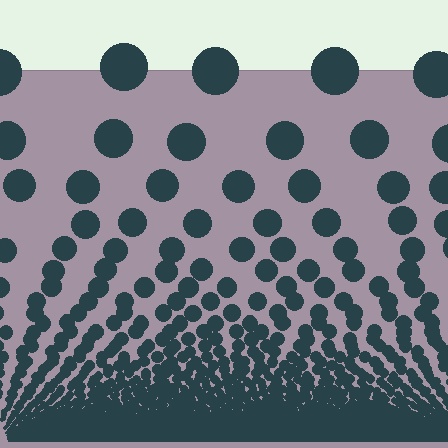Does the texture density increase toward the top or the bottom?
Density increases toward the bottom.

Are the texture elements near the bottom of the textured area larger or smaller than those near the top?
Smaller. The gradient is inverted — elements near the bottom are smaller and denser.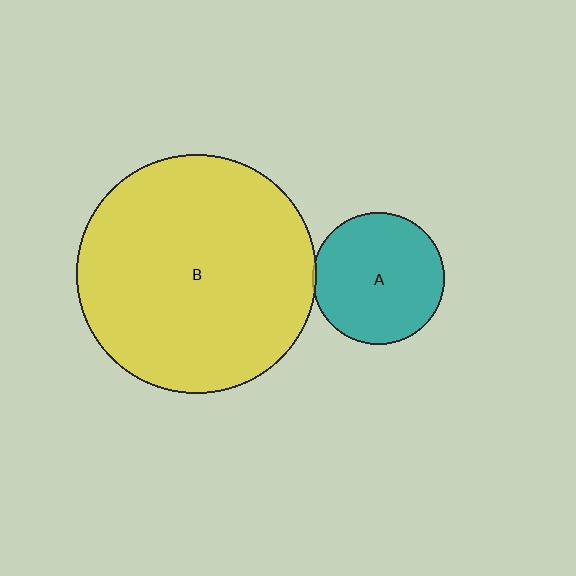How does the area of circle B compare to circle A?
Approximately 3.3 times.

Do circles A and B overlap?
Yes.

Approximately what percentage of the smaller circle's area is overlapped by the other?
Approximately 5%.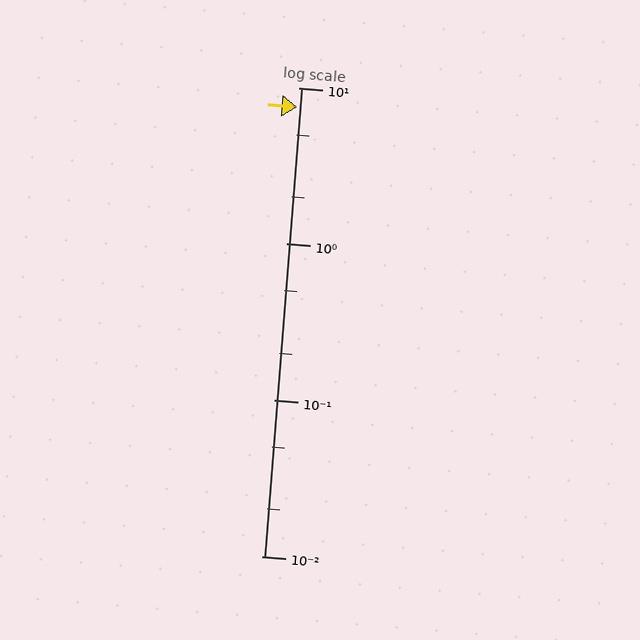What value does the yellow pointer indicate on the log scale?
The pointer indicates approximately 7.5.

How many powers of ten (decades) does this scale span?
The scale spans 3 decades, from 0.01 to 10.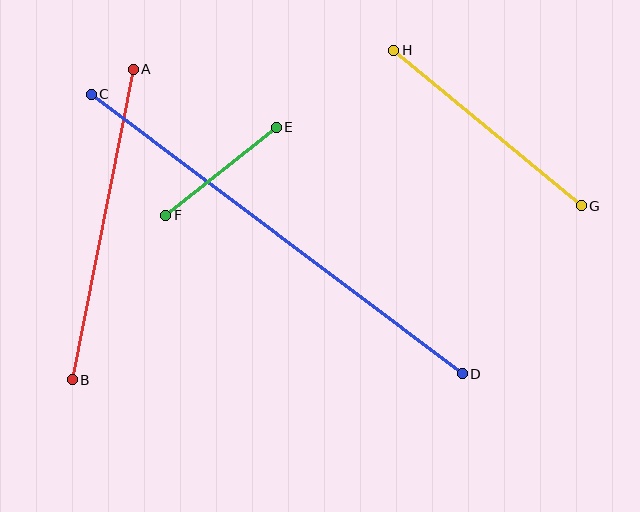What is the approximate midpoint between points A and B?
The midpoint is at approximately (103, 224) pixels.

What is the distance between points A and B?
The distance is approximately 316 pixels.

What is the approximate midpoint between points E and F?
The midpoint is at approximately (221, 171) pixels.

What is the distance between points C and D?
The distance is approximately 464 pixels.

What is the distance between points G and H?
The distance is approximately 244 pixels.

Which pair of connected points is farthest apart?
Points C and D are farthest apart.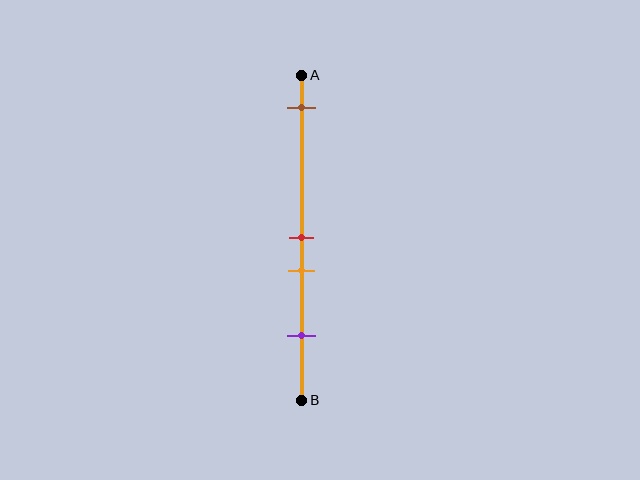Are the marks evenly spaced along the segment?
No, the marks are not evenly spaced.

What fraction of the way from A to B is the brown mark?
The brown mark is approximately 10% (0.1) of the way from A to B.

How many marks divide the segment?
There are 4 marks dividing the segment.